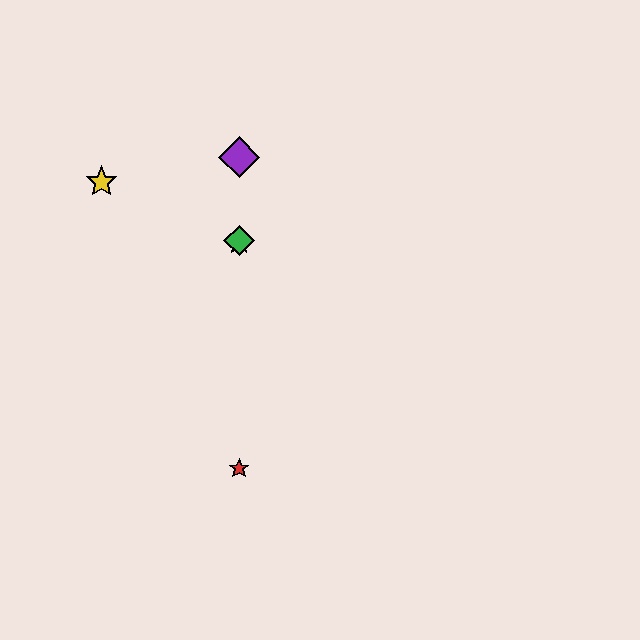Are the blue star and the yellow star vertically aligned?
No, the blue star is at x≈239 and the yellow star is at x≈101.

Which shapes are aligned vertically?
The red star, the blue star, the green diamond, the purple diamond are aligned vertically.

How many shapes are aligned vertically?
4 shapes (the red star, the blue star, the green diamond, the purple diamond) are aligned vertically.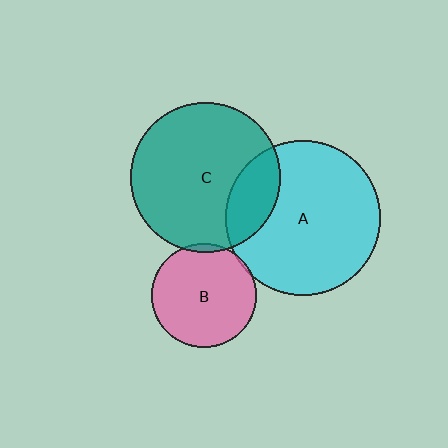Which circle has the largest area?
Circle A (cyan).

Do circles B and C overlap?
Yes.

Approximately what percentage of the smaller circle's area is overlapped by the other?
Approximately 5%.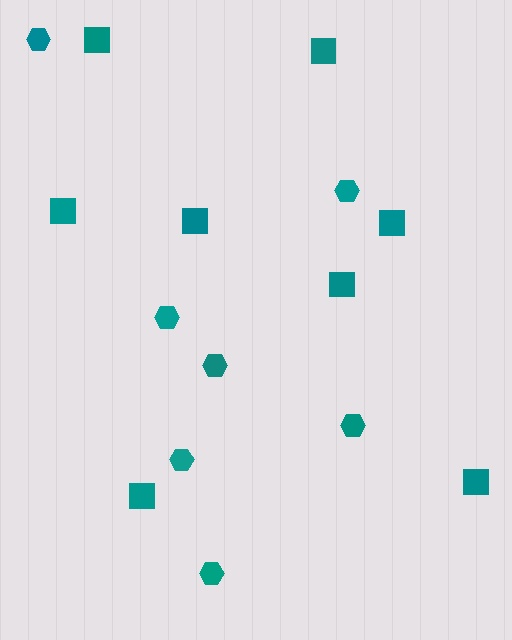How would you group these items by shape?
There are 2 groups: one group of hexagons (7) and one group of squares (8).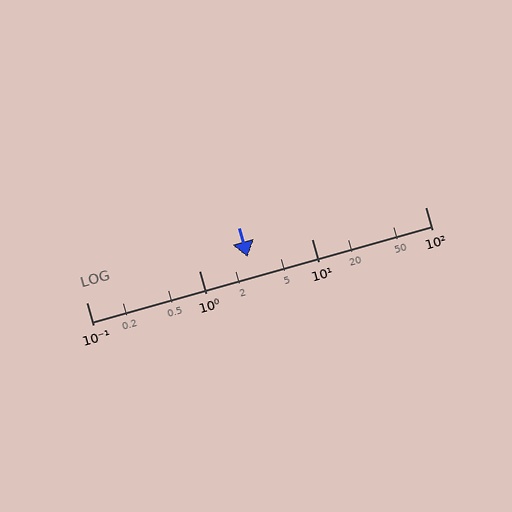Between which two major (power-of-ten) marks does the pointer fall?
The pointer is between 1 and 10.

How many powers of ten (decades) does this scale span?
The scale spans 3 decades, from 0.1 to 100.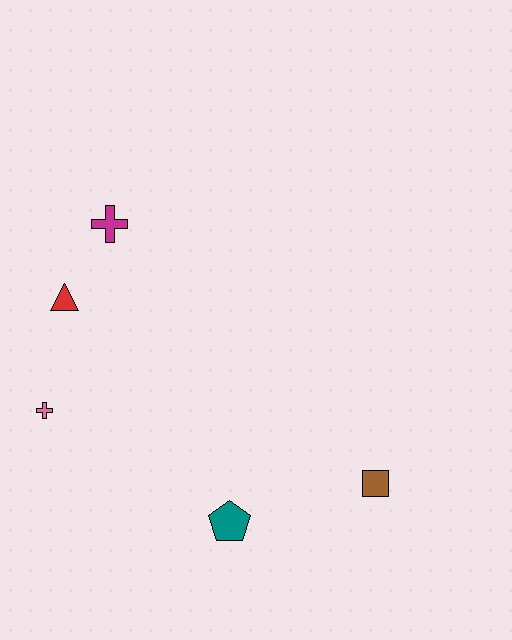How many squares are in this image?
There is 1 square.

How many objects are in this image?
There are 5 objects.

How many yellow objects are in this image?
There are no yellow objects.